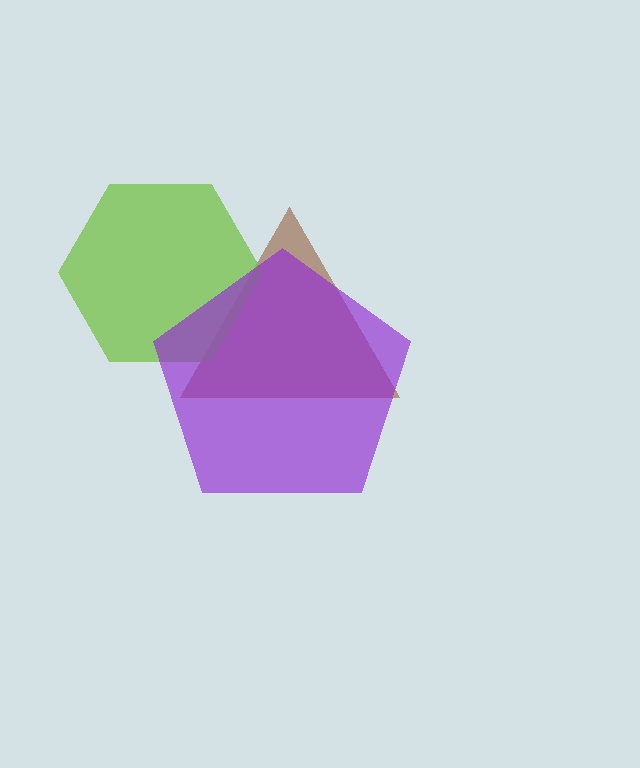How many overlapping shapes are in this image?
There are 3 overlapping shapes in the image.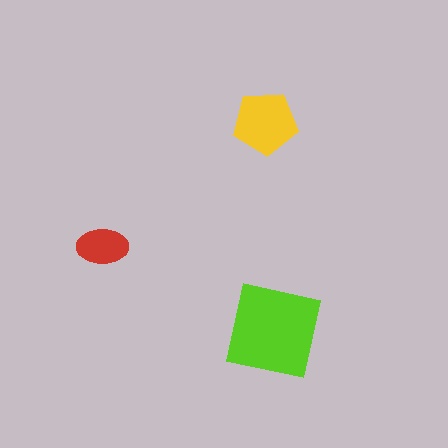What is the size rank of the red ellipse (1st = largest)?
3rd.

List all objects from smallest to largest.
The red ellipse, the yellow pentagon, the lime square.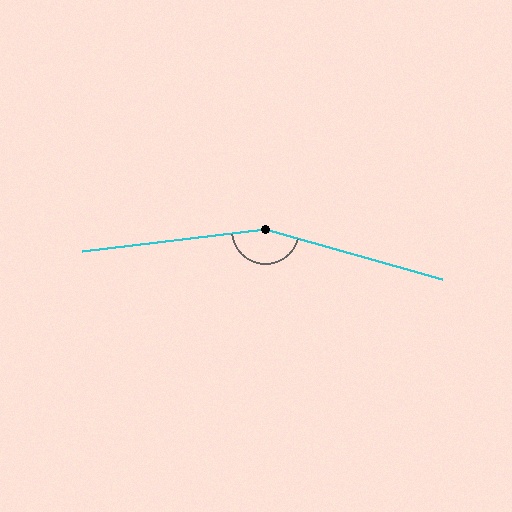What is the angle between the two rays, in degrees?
Approximately 158 degrees.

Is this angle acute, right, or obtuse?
It is obtuse.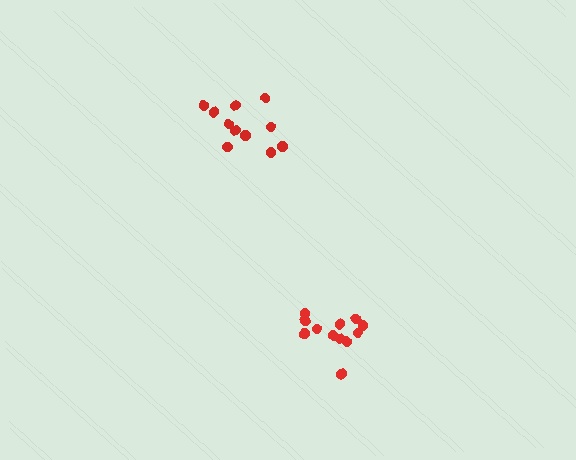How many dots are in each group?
Group 1: 12 dots, Group 2: 12 dots (24 total).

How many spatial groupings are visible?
There are 2 spatial groupings.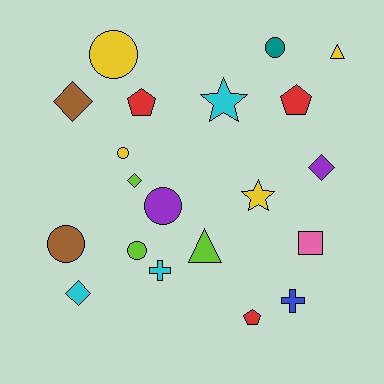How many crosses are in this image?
There are 2 crosses.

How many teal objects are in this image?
There is 1 teal object.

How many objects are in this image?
There are 20 objects.